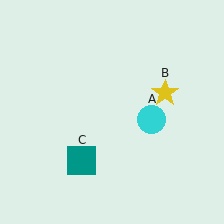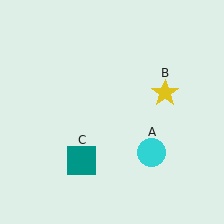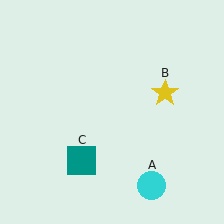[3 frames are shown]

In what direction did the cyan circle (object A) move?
The cyan circle (object A) moved down.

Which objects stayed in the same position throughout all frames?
Yellow star (object B) and teal square (object C) remained stationary.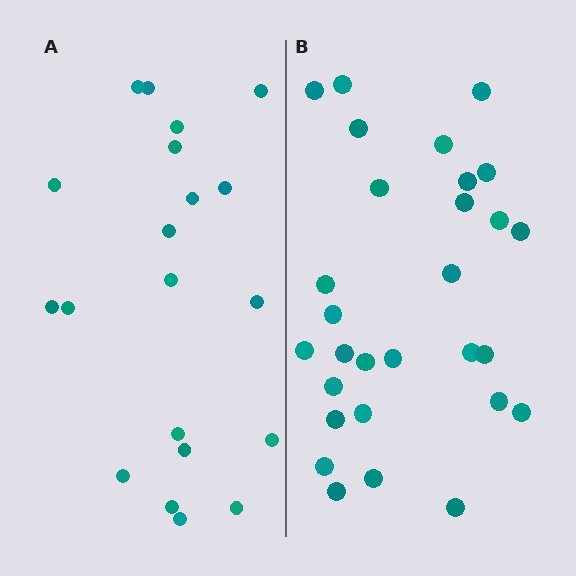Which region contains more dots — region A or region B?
Region B (the right region) has more dots.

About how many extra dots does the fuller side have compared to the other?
Region B has roughly 8 or so more dots than region A.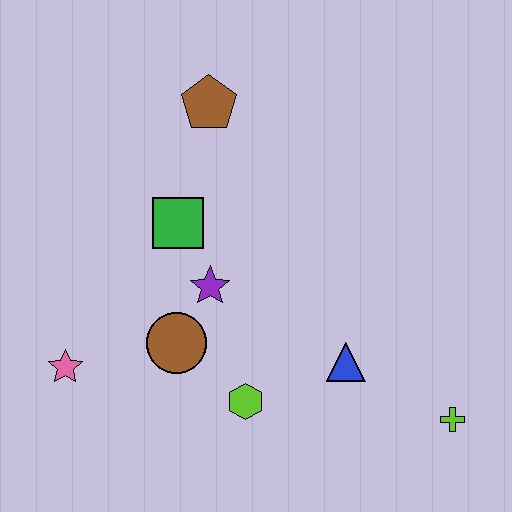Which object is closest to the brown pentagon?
The green square is closest to the brown pentagon.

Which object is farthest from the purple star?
The lime cross is farthest from the purple star.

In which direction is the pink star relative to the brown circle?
The pink star is to the left of the brown circle.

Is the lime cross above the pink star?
No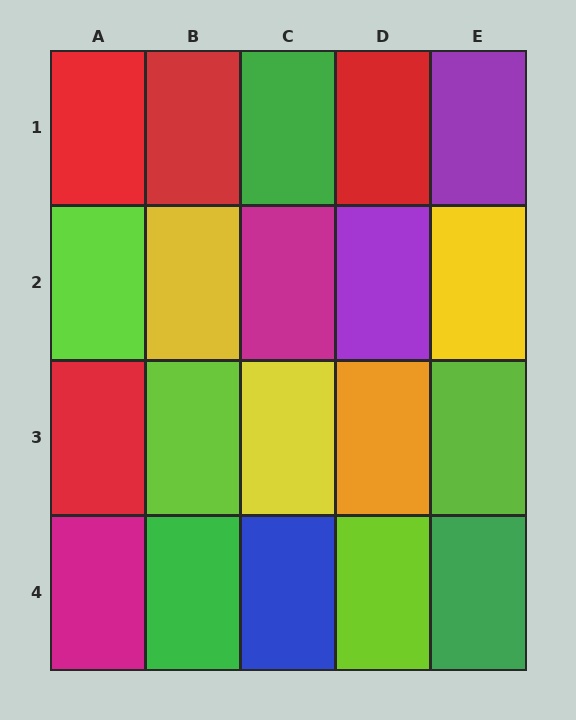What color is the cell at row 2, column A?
Lime.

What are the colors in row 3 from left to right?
Red, lime, yellow, orange, lime.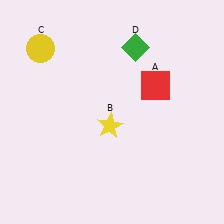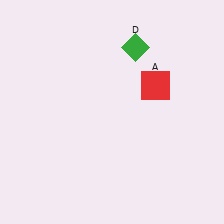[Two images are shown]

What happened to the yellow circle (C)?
The yellow circle (C) was removed in Image 2. It was in the top-left area of Image 1.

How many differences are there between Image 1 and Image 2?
There are 2 differences between the two images.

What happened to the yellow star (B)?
The yellow star (B) was removed in Image 2. It was in the bottom-left area of Image 1.